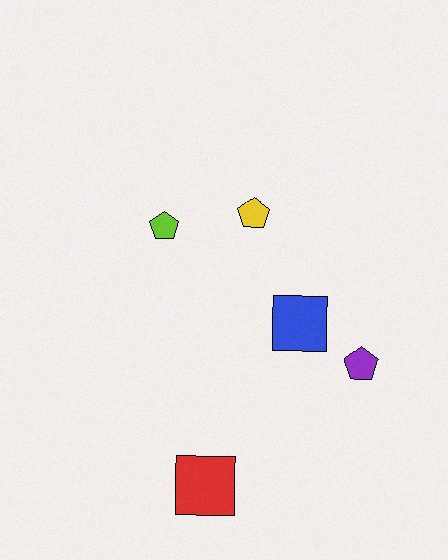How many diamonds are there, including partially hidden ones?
There are no diamonds.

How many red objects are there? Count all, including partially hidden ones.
There is 1 red object.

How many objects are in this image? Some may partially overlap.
There are 5 objects.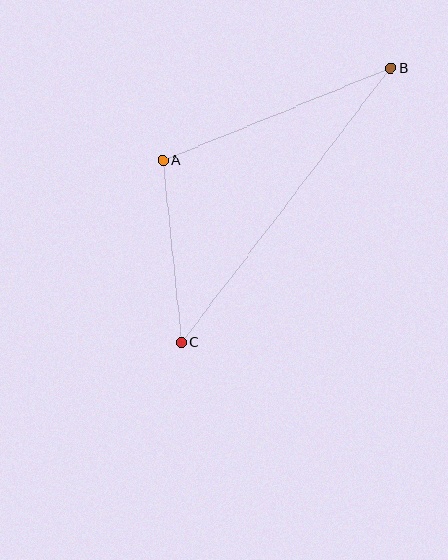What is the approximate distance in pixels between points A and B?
The distance between A and B is approximately 246 pixels.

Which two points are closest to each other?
Points A and C are closest to each other.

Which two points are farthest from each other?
Points B and C are farthest from each other.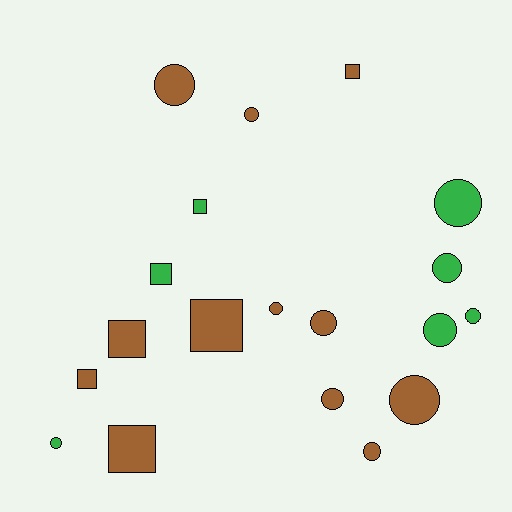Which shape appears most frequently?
Circle, with 12 objects.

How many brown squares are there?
There are 5 brown squares.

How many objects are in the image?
There are 19 objects.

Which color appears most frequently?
Brown, with 12 objects.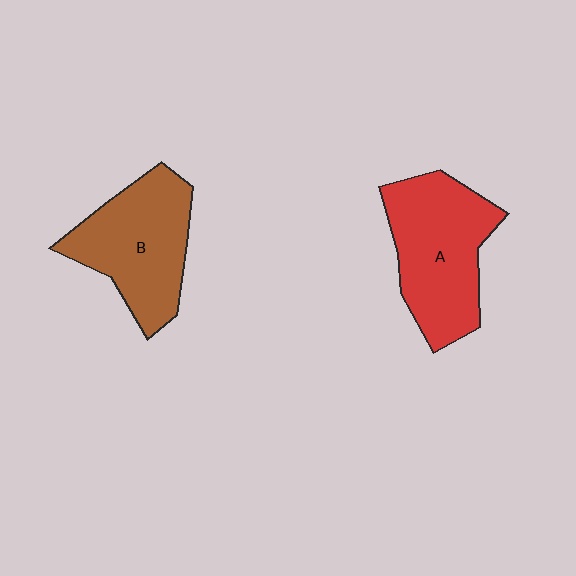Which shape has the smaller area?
Shape B (brown).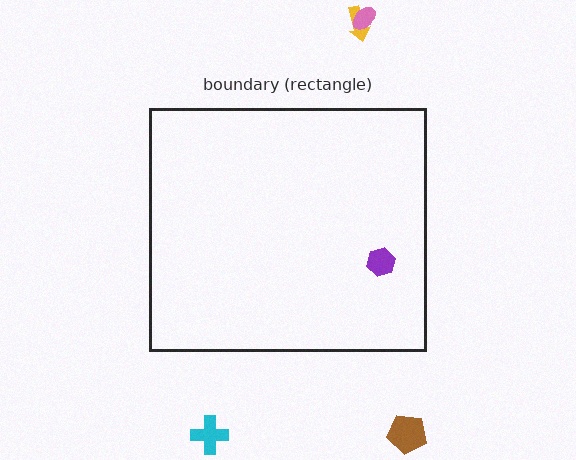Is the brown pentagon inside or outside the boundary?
Outside.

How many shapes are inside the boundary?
1 inside, 4 outside.